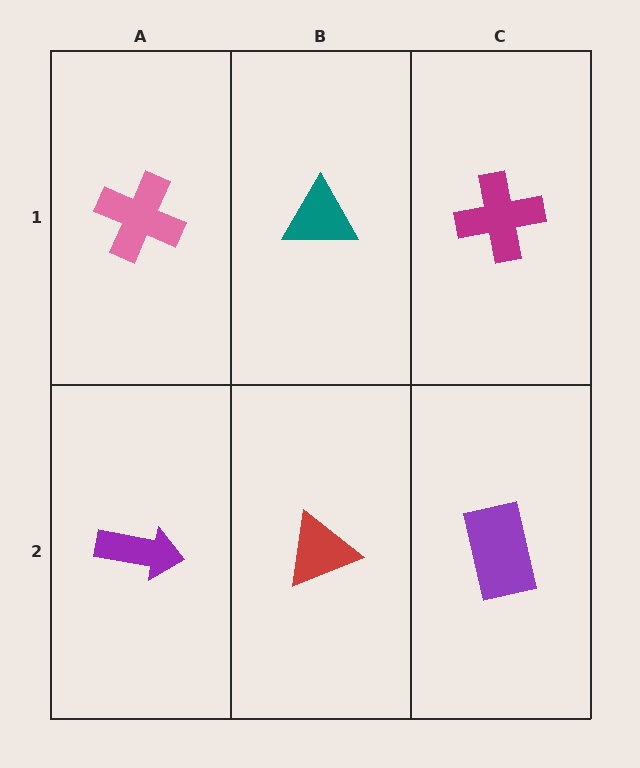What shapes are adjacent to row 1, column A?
A purple arrow (row 2, column A), a teal triangle (row 1, column B).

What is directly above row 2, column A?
A pink cross.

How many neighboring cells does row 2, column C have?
2.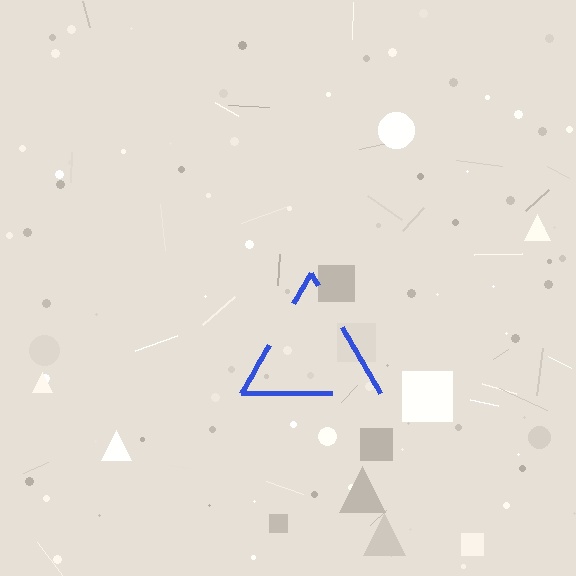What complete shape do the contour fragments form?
The contour fragments form a triangle.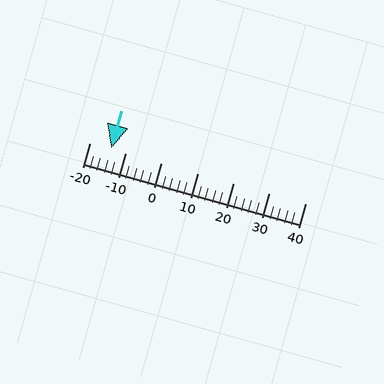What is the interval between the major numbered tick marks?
The major tick marks are spaced 10 units apart.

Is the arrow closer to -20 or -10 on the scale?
The arrow is closer to -10.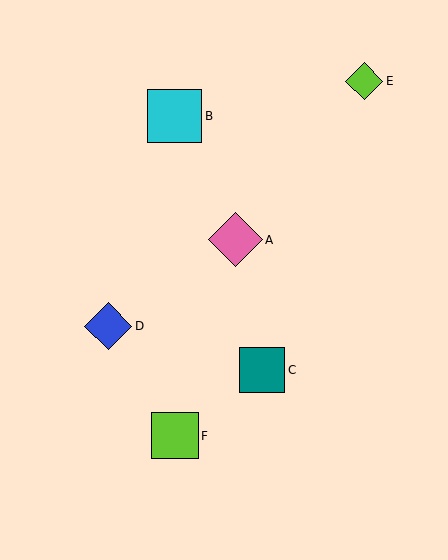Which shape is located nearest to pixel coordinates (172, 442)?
The lime square (labeled F) at (175, 436) is nearest to that location.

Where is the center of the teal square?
The center of the teal square is at (262, 370).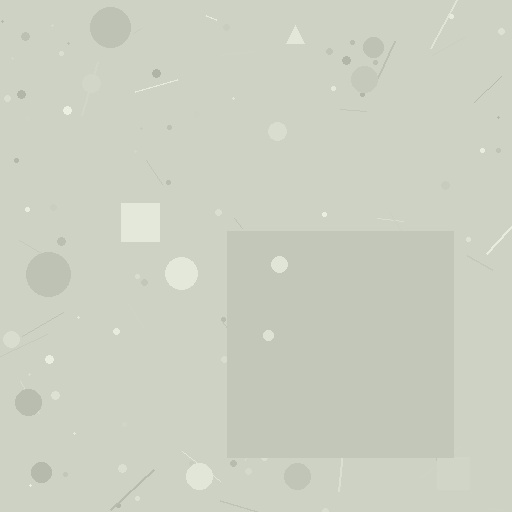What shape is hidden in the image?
A square is hidden in the image.